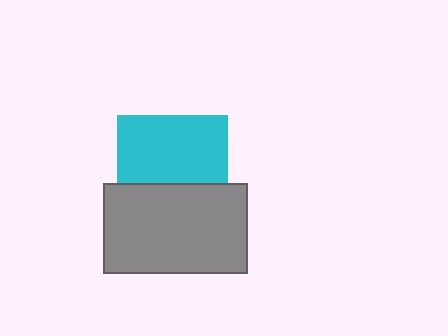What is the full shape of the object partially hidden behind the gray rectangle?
The partially hidden object is a cyan square.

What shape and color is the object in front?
The object in front is a gray rectangle.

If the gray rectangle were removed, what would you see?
You would see the complete cyan square.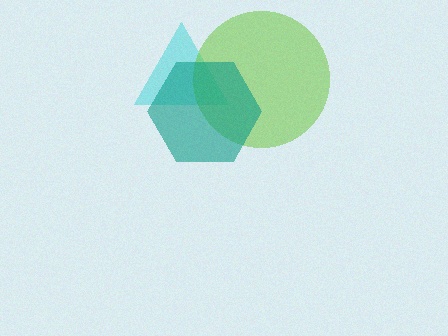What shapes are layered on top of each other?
The layered shapes are: a cyan triangle, a lime circle, a teal hexagon.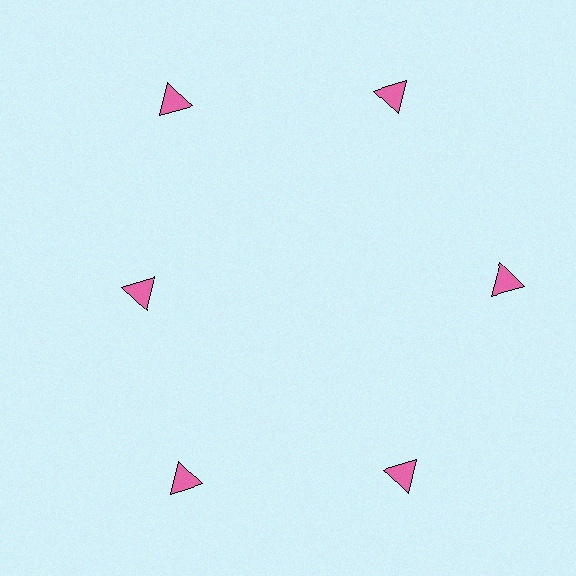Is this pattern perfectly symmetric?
No. The 6 pink triangles are arranged in a ring, but one element near the 9 o'clock position is pulled inward toward the center, breaking the 6-fold rotational symmetry.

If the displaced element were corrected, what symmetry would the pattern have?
It would have 6-fold rotational symmetry — the pattern would map onto itself every 60 degrees.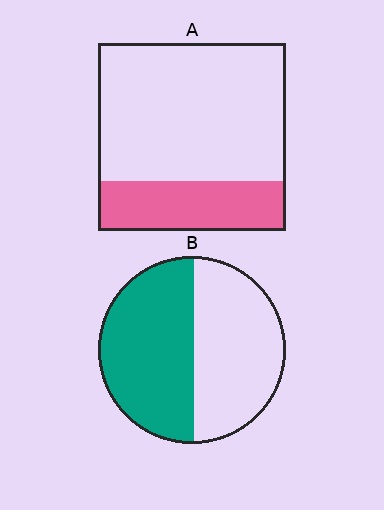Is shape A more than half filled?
No.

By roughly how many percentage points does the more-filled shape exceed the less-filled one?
By roughly 25 percentage points (B over A).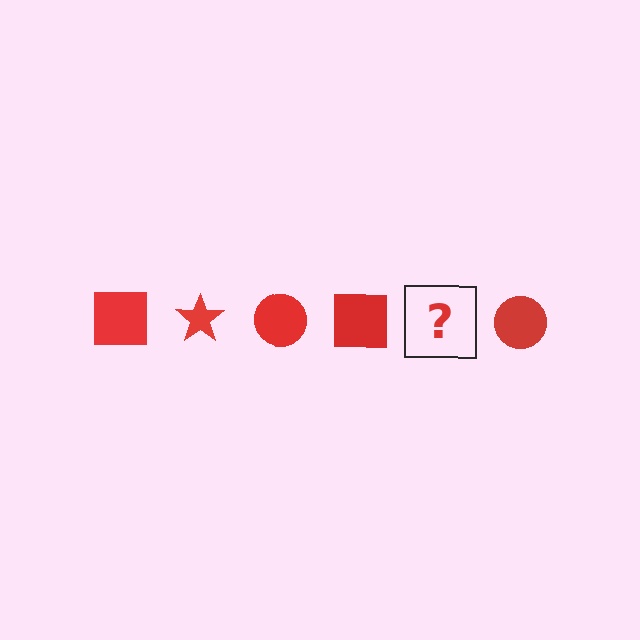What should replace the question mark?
The question mark should be replaced with a red star.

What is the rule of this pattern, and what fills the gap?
The rule is that the pattern cycles through square, star, circle shapes in red. The gap should be filled with a red star.